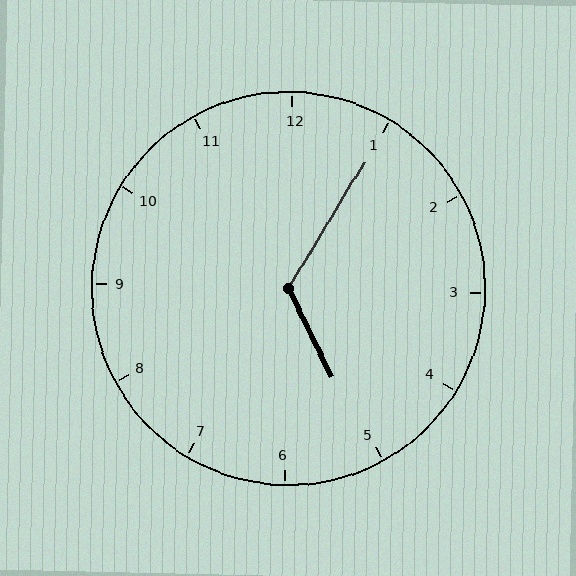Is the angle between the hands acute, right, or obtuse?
It is obtuse.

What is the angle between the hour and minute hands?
Approximately 122 degrees.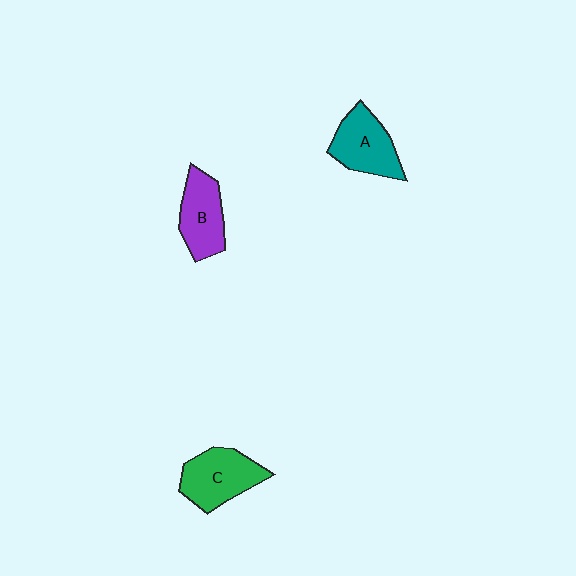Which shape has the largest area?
Shape C (green).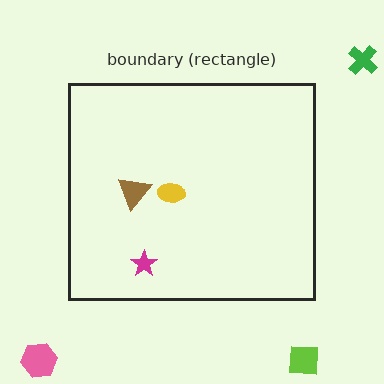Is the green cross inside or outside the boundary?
Outside.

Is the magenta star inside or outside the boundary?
Inside.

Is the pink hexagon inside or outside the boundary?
Outside.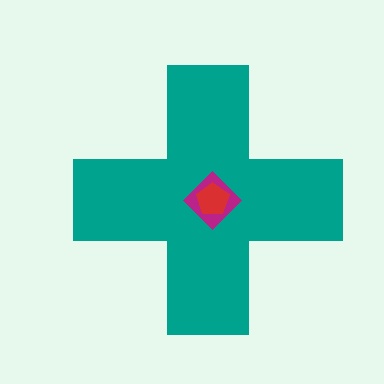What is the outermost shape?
The teal cross.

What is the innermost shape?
The red pentagon.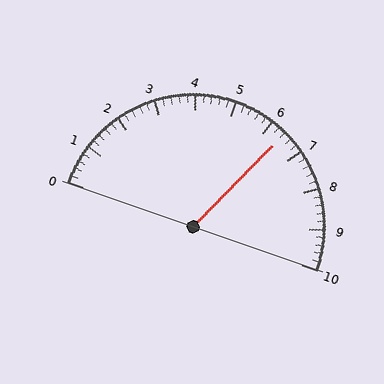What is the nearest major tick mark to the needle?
The nearest major tick mark is 6.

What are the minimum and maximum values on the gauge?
The gauge ranges from 0 to 10.